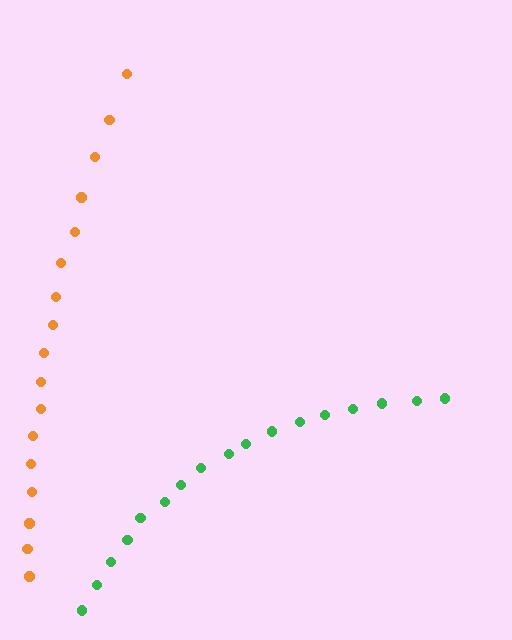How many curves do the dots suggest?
There are 2 distinct paths.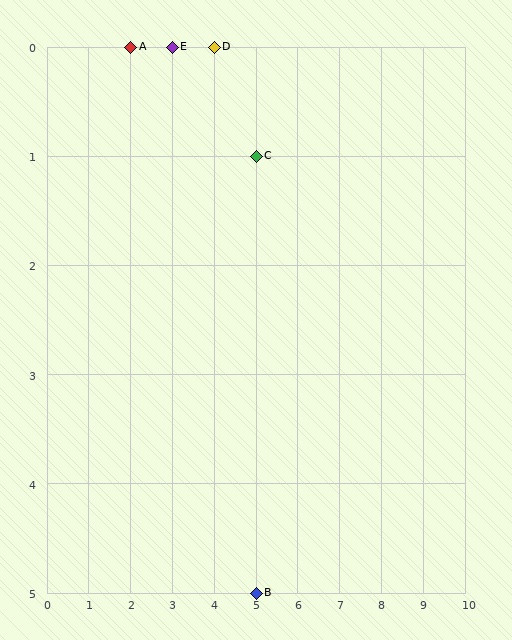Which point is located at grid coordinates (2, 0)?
Point A is at (2, 0).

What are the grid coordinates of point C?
Point C is at grid coordinates (5, 1).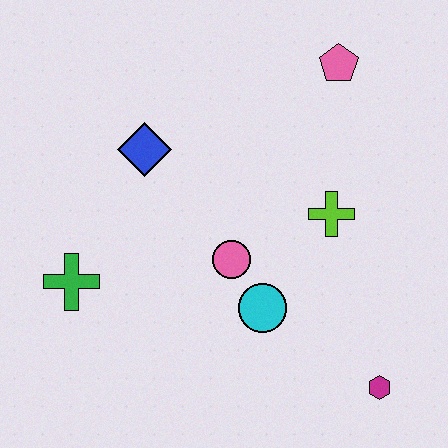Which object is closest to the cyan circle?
The pink circle is closest to the cyan circle.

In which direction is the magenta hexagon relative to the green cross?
The magenta hexagon is to the right of the green cross.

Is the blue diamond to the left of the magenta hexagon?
Yes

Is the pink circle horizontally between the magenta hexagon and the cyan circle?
No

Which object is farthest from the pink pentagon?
The green cross is farthest from the pink pentagon.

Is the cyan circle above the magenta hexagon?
Yes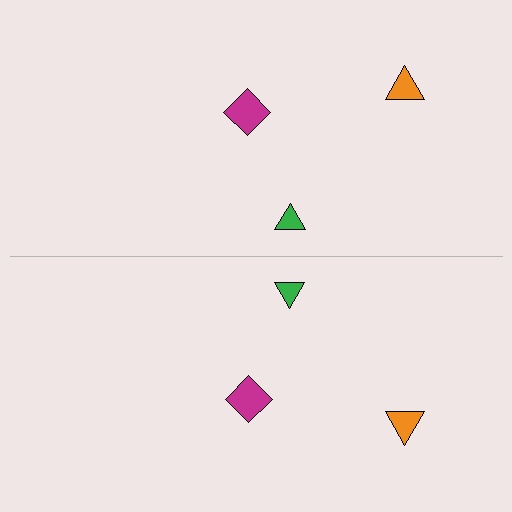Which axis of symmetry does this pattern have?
The pattern has a horizontal axis of symmetry running through the center of the image.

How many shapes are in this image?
There are 6 shapes in this image.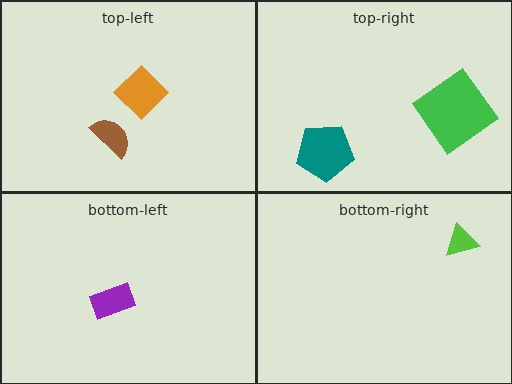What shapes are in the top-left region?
The brown semicircle, the orange diamond.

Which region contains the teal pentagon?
The top-right region.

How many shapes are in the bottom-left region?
1.